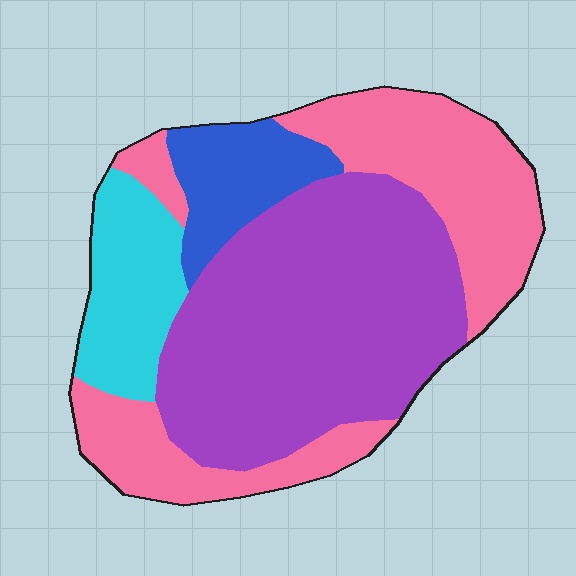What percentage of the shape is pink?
Pink takes up about one third (1/3) of the shape.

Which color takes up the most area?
Purple, at roughly 45%.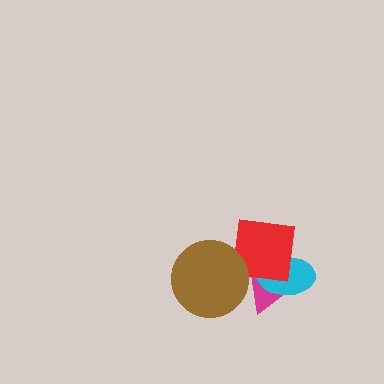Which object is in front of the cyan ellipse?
The red square is in front of the cyan ellipse.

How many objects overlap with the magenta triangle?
3 objects overlap with the magenta triangle.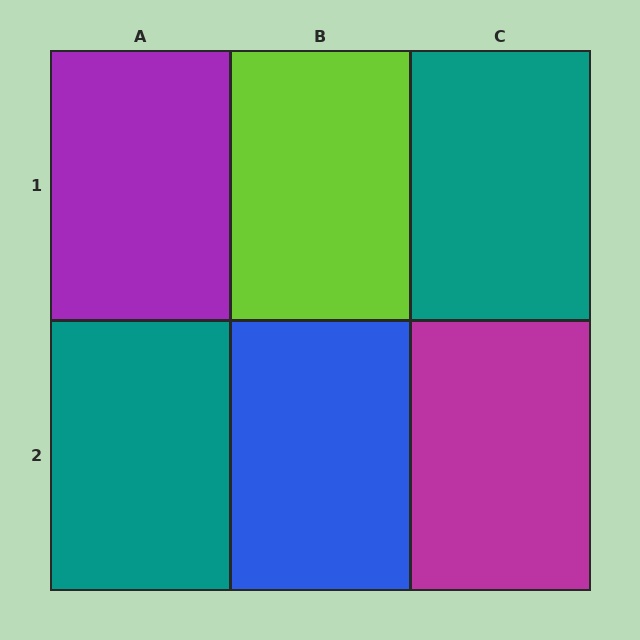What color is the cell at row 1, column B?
Lime.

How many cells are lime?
1 cell is lime.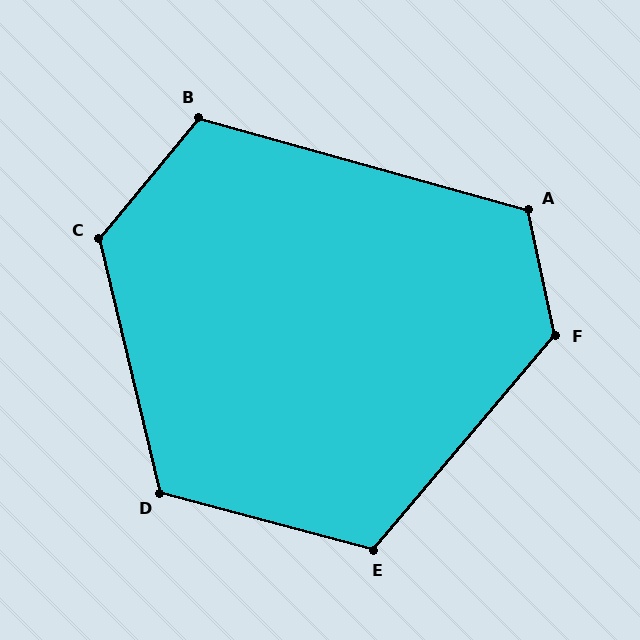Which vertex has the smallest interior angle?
B, at approximately 114 degrees.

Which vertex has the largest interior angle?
F, at approximately 128 degrees.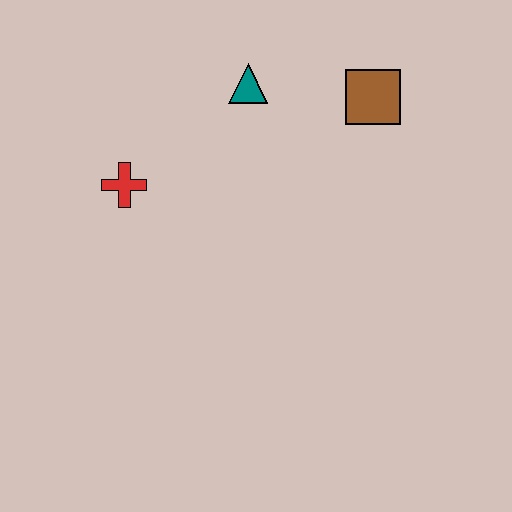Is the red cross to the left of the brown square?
Yes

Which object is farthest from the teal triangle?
The red cross is farthest from the teal triangle.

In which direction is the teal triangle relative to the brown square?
The teal triangle is to the left of the brown square.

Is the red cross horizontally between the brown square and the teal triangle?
No